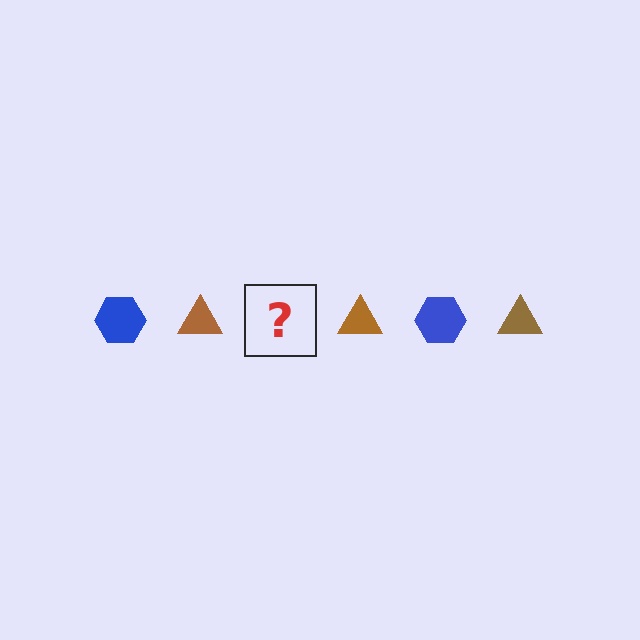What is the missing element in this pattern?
The missing element is a blue hexagon.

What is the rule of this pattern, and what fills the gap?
The rule is that the pattern alternates between blue hexagon and brown triangle. The gap should be filled with a blue hexagon.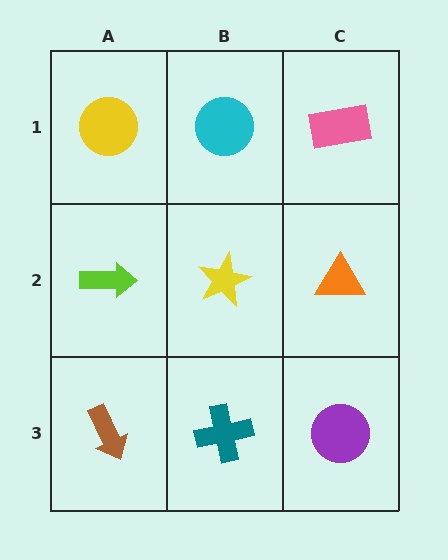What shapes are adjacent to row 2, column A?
A yellow circle (row 1, column A), a brown arrow (row 3, column A), a yellow star (row 2, column B).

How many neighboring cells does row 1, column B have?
3.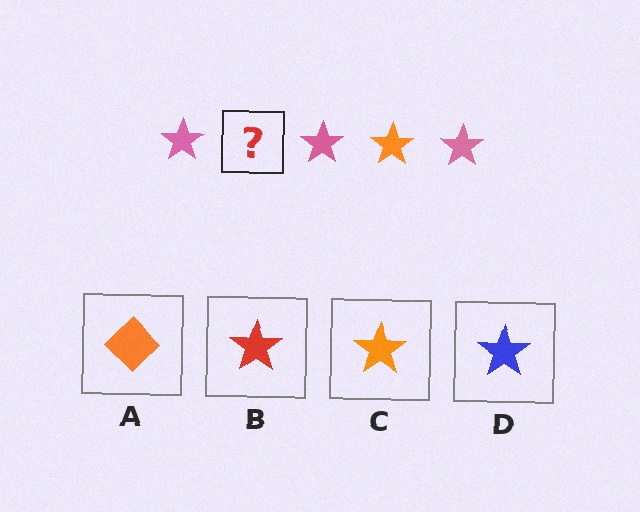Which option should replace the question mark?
Option C.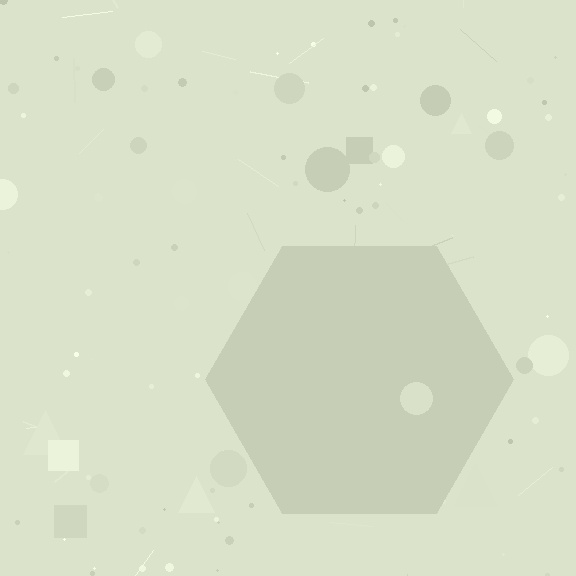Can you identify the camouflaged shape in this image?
The camouflaged shape is a hexagon.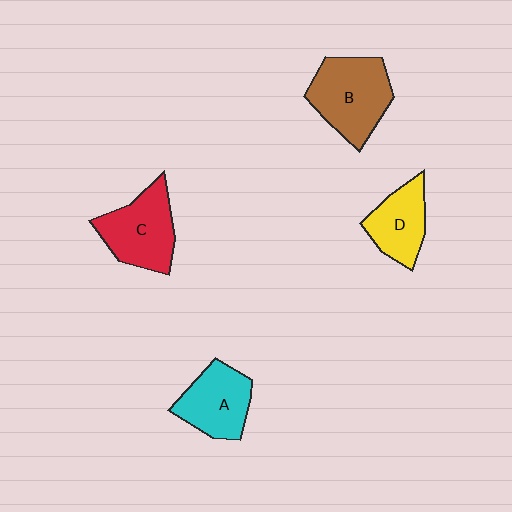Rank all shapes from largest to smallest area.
From largest to smallest: B (brown), C (red), A (cyan), D (yellow).